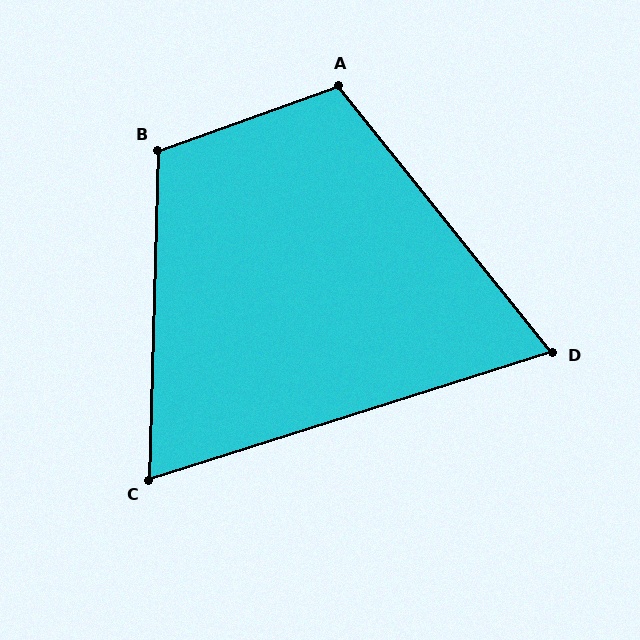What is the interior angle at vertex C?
Approximately 71 degrees (acute).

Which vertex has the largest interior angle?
B, at approximately 111 degrees.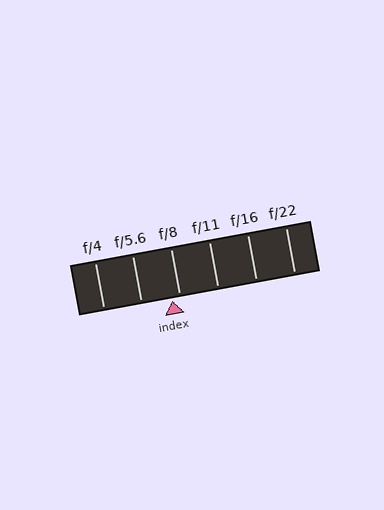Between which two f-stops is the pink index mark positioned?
The index mark is between f/5.6 and f/8.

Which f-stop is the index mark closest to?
The index mark is closest to f/8.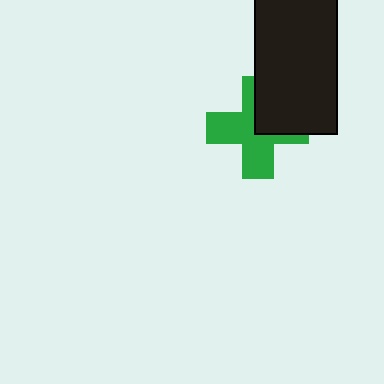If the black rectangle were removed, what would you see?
You would see the complete green cross.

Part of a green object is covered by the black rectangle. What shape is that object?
It is a cross.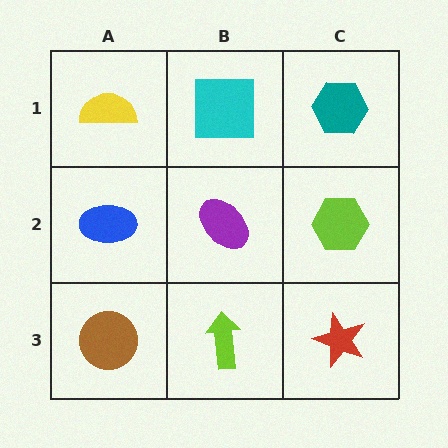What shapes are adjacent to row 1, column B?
A purple ellipse (row 2, column B), a yellow semicircle (row 1, column A), a teal hexagon (row 1, column C).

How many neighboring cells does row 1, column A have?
2.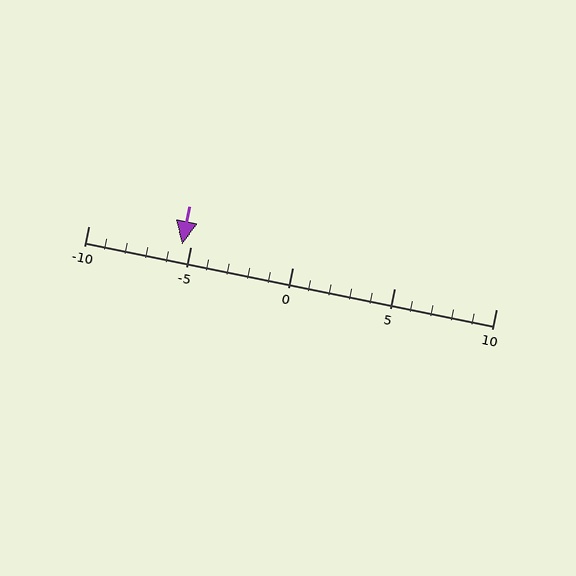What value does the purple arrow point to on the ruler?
The purple arrow points to approximately -5.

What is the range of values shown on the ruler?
The ruler shows values from -10 to 10.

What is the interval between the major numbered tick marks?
The major tick marks are spaced 5 units apart.